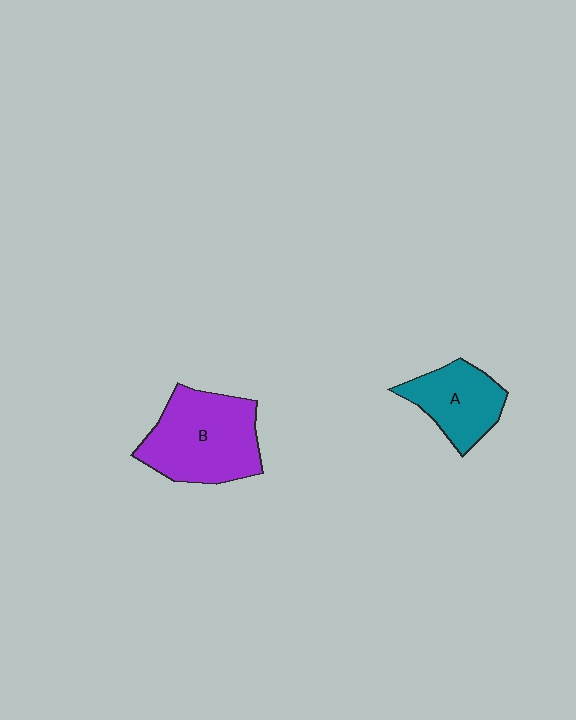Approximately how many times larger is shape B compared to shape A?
Approximately 1.6 times.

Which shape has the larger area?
Shape B (purple).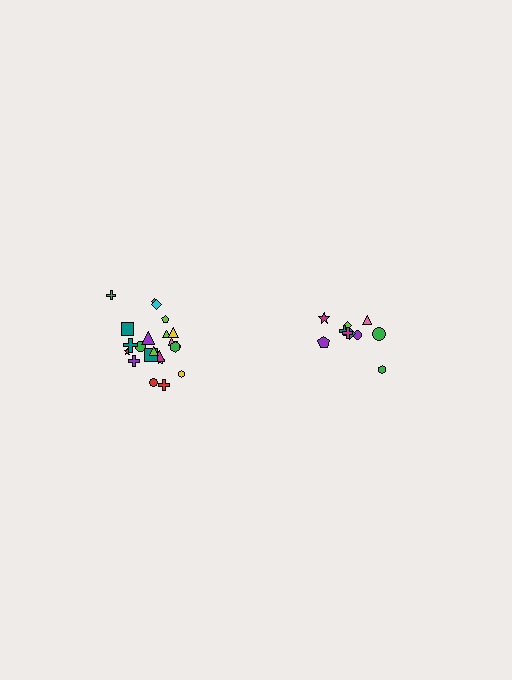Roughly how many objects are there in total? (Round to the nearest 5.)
Roughly 30 objects in total.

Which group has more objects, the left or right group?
The left group.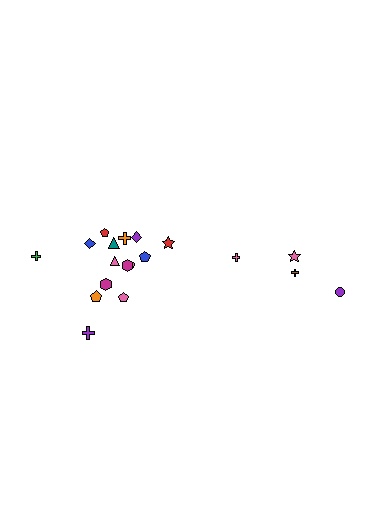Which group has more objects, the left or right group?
The left group.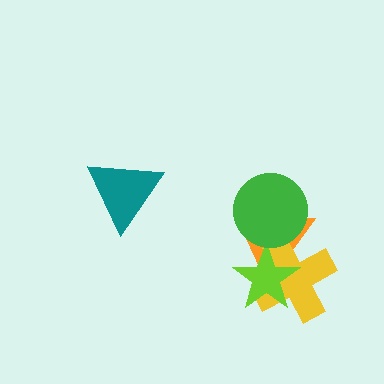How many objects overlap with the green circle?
1 object overlaps with the green circle.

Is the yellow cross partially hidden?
Yes, it is partially covered by another shape.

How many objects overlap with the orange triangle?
3 objects overlap with the orange triangle.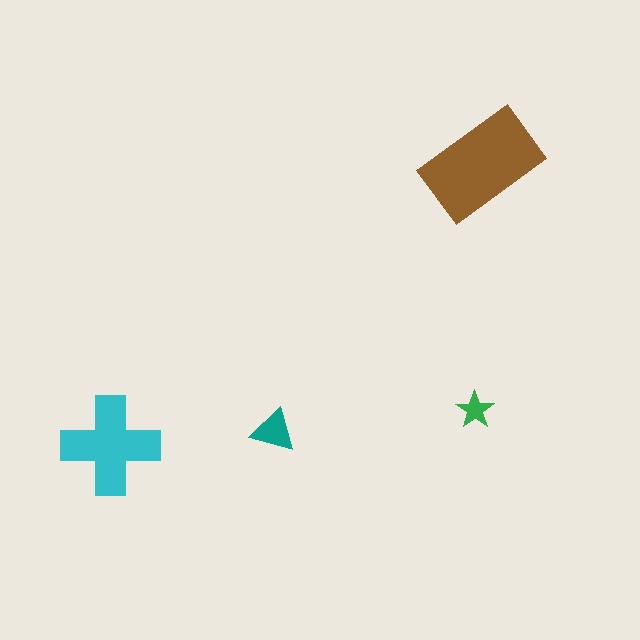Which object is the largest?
The brown rectangle.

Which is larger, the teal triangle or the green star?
The teal triangle.